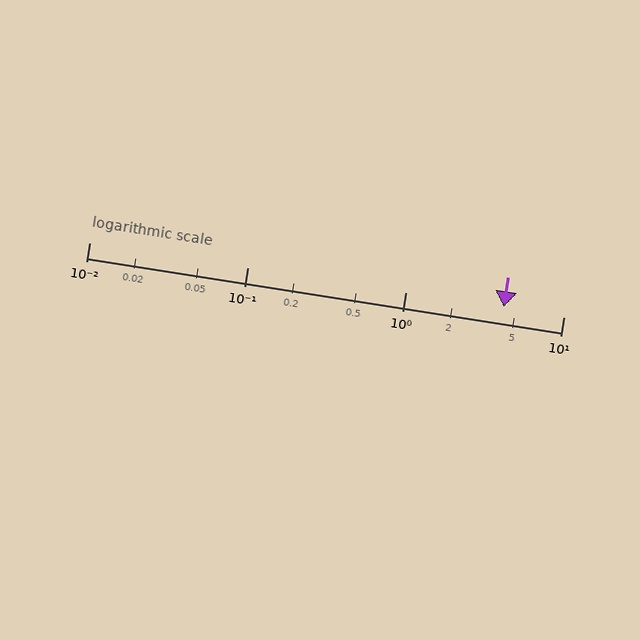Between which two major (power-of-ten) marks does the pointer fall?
The pointer is between 1 and 10.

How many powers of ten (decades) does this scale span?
The scale spans 3 decades, from 0.01 to 10.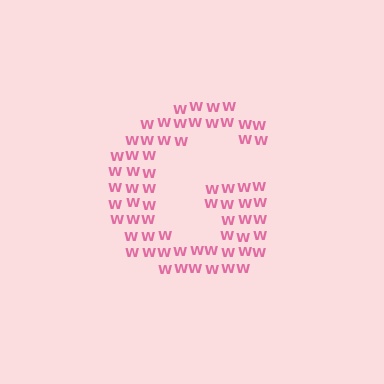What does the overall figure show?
The overall figure shows the letter G.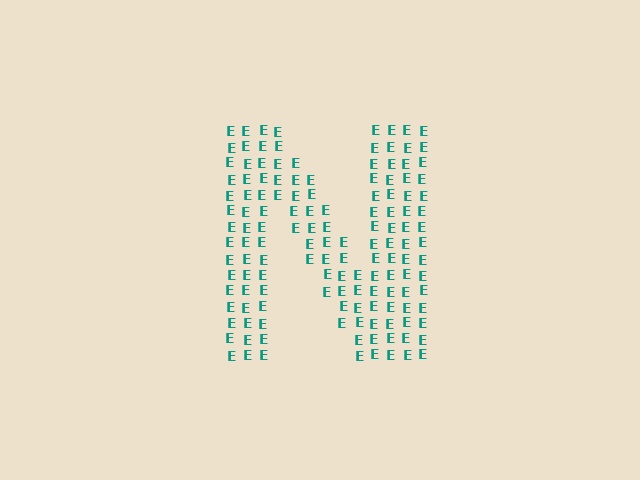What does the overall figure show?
The overall figure shows the letter N.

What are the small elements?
The small elements are letter E's.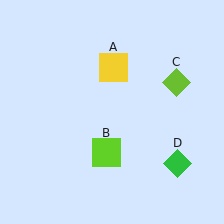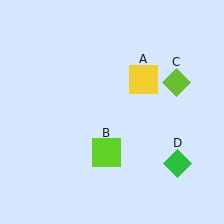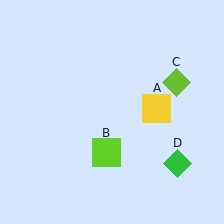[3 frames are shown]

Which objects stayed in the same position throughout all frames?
Lime square (object B) and lime diamond (object C) and green diamond (object D) remained stationary.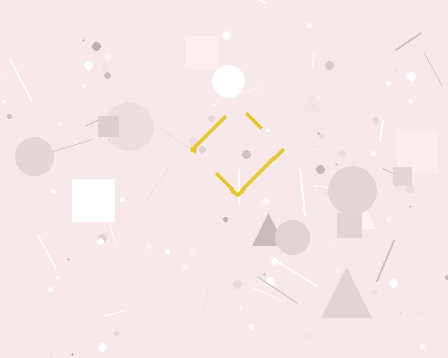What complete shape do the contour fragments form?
The contour fragments form a diamond.